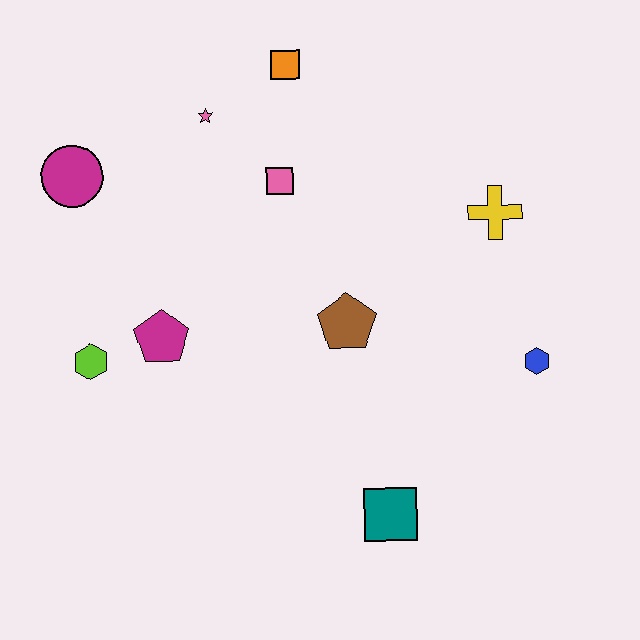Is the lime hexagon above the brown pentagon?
No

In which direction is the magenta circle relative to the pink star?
The magenta circle is to the left of the pink star.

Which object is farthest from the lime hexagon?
The blue hexagon is farthest from the lime hexagon.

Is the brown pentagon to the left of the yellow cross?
Yes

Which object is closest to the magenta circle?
The pink star is closest to the magenta circle.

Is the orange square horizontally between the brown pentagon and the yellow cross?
No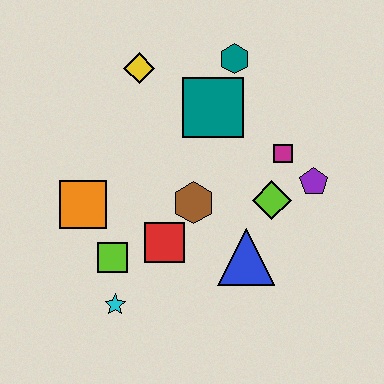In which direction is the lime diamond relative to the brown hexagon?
The lime diamond is to the right of the brown hexagon.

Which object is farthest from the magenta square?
The cyan star is farthest from the magenta square.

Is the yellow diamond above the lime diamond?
Yes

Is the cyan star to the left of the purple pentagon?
Yes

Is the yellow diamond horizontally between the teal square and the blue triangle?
No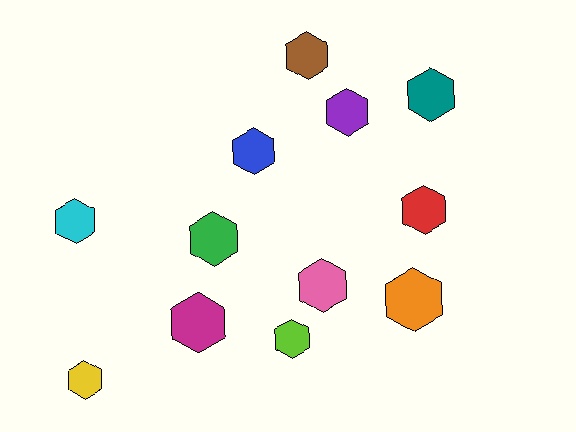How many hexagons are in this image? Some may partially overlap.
There are 12 hexagons.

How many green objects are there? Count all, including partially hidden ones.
There is 1 green object.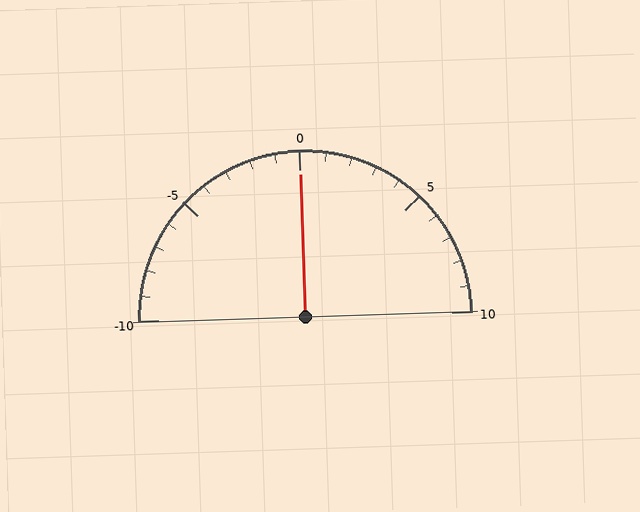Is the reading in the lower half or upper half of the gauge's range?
The reading is in the upper half of the range (-10 to 10).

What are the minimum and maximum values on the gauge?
The gauge ranges from -10 to 10.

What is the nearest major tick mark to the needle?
The nearest major tick mark is 0.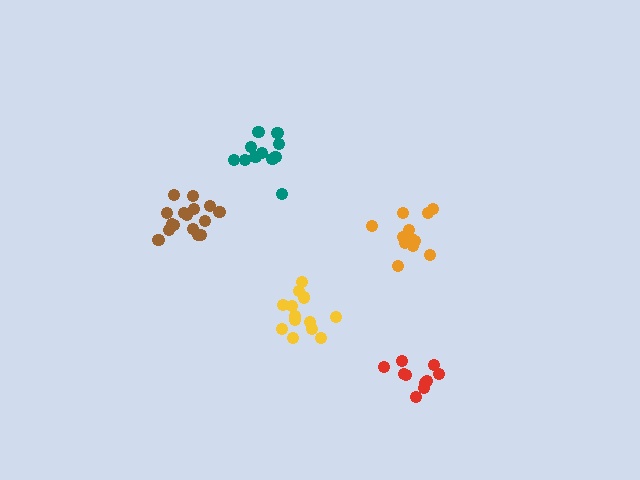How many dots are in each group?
Group 1: 13 dots, Group 2: 12 dots, Group 3: 10 dots, Group 4: 12 dots, Group 5: 16 dots (63 total).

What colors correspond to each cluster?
The clusters are colored: yellow, teal, red, orange, brown.